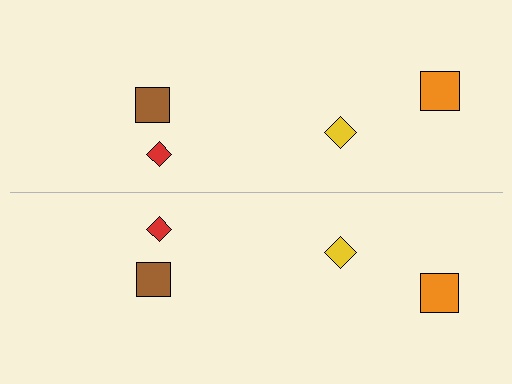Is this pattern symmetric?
Yes, this pattern has bilateral (reflection) symmetry.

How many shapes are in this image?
There are 8 shapes in this image.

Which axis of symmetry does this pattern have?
The pattern has a horizontal axis of symmetry running through the center of the image.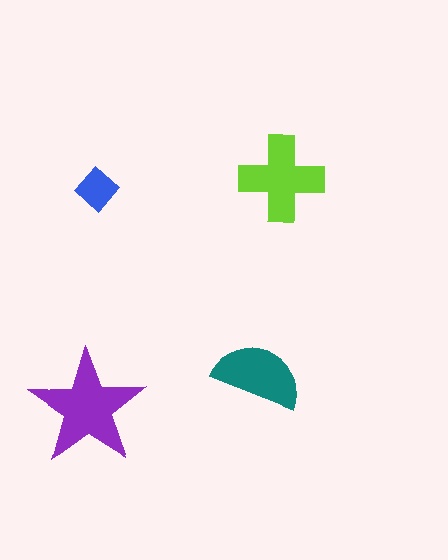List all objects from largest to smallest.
The purple star, the lime cross, the teal semicircle, the blue diamond.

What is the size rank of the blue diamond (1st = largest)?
4th.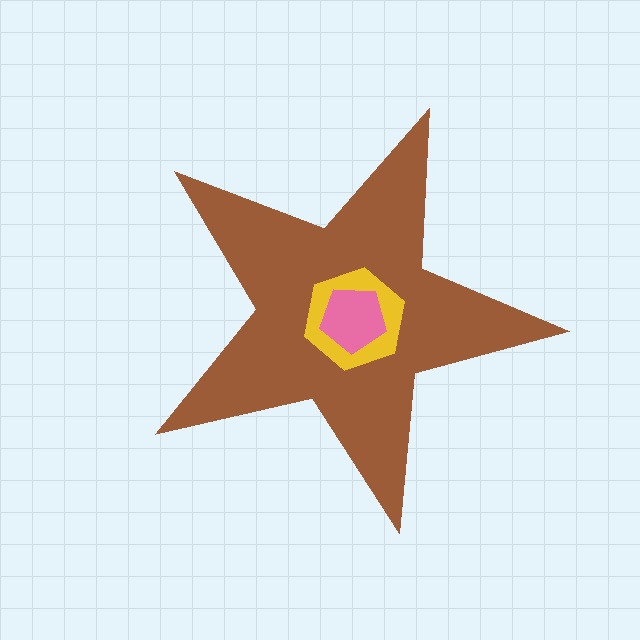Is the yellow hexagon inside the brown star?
Yes.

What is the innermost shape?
The pink pentagon.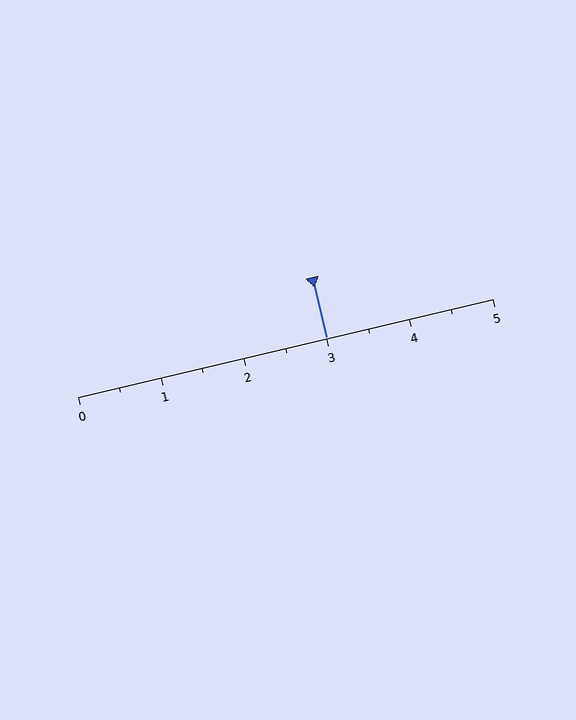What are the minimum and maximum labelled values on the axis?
The axis runs from 0 to 5.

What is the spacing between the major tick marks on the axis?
The major ticks are spaced 1 apart.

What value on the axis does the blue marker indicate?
The marker indicates approximately 3.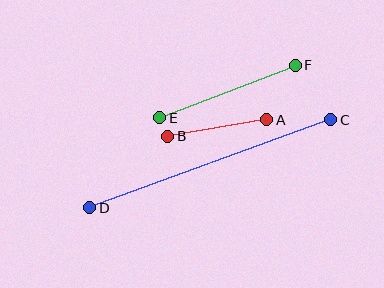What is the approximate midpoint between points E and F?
The midpoint is at approximately (227, 91) pixels.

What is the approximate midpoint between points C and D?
The midpoint is at approximately (210, 164) pixels.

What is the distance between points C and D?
The distance is approximately 257 pixels.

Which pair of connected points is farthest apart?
Points C and D are farthest apart.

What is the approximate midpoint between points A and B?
The midpoint is at approximately (217, 128) pixels.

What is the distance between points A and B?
The distance is approximately 101 pixels.